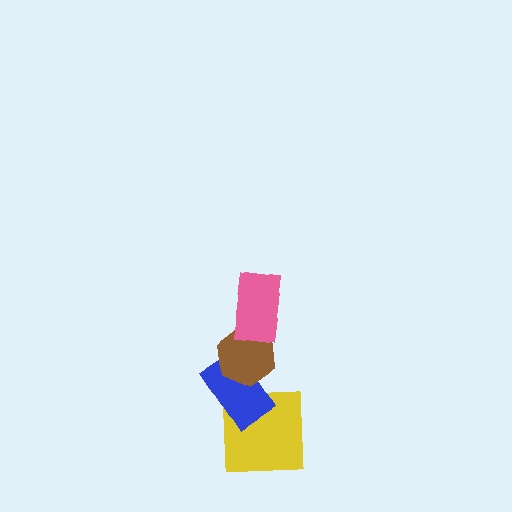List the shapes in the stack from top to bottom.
From top to bottom: the pink rectangle, the brown hexagon, the blue rectangle, the yellow square.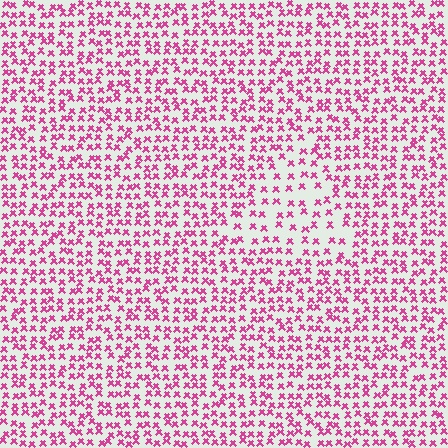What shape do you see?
I see a triangle.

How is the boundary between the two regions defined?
The boundary is defined by a change in element density (approximately 1.8x ratio). All elements are the same color, size, and shape.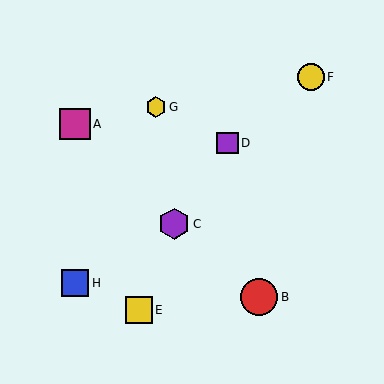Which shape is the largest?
The red circle (labeled B) is the largest.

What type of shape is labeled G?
Shape G is a yellow hexagon.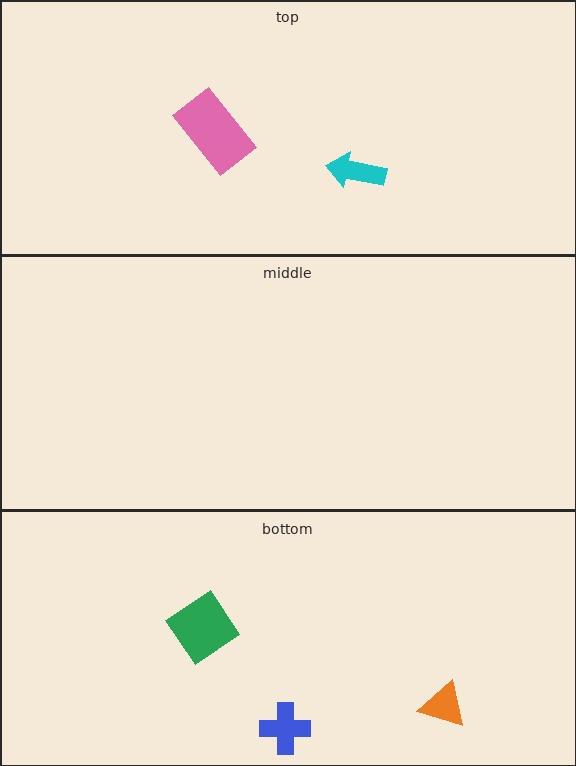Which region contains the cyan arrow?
The top region.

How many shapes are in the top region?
2.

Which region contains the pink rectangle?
The top region.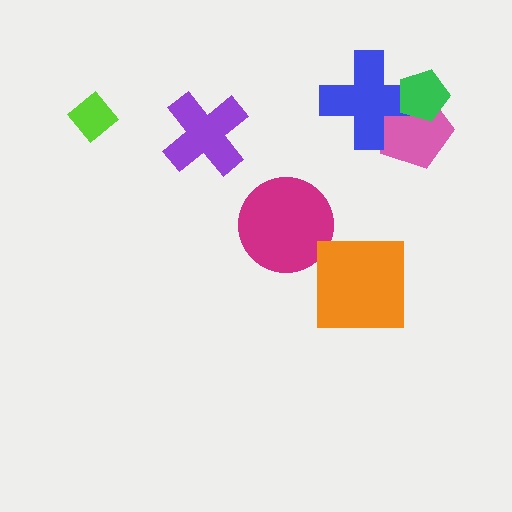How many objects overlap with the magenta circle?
0 objects overlap with the magenta circle.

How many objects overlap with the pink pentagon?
2 objects overlap with the pink pentagon.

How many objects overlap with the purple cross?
0 objects overlap with the purple cross.